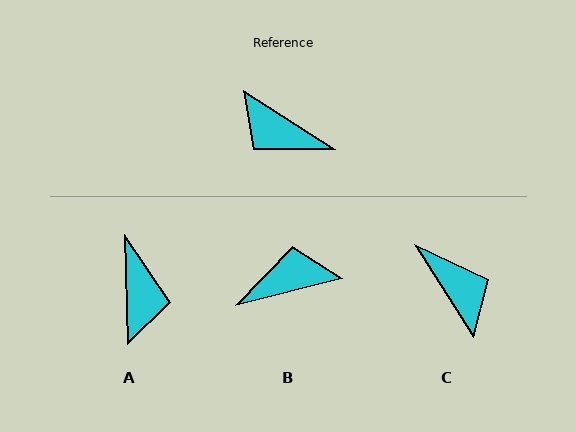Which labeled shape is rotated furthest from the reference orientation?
C, about 155 degrees away.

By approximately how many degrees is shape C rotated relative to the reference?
Approximately 155 degrees counter-clockwise.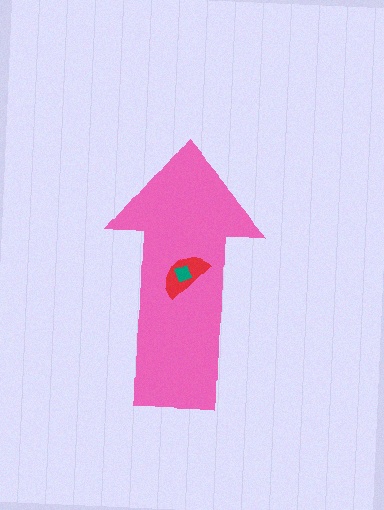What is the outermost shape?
The pink arrow.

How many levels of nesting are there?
3.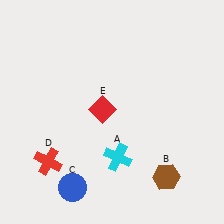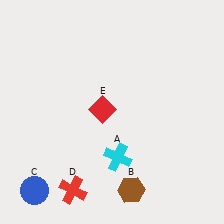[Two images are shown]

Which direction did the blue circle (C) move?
The blue circle (C) moved left.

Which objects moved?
The objects that moved are: the brown hexagon (B), the blue circle (C), the red cross (D).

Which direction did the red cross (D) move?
The red cross (D) moved down.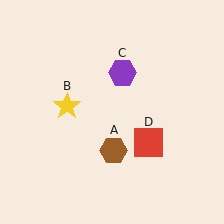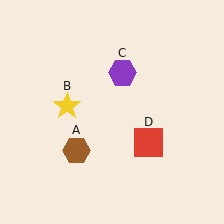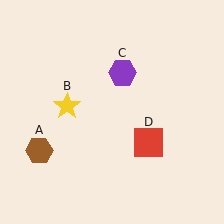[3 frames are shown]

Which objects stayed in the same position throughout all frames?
Yellow star (object B) and purple hexagon (object C) and red square (object D) remained stationary.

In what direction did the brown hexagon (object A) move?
The brown hexagon (object A) moved left.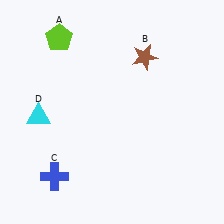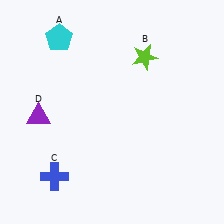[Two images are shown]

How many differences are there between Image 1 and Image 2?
There are 3 differences between the two images.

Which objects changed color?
A changed from lime to cyan. B changed from brown to lime. D changed from cyan to purple.